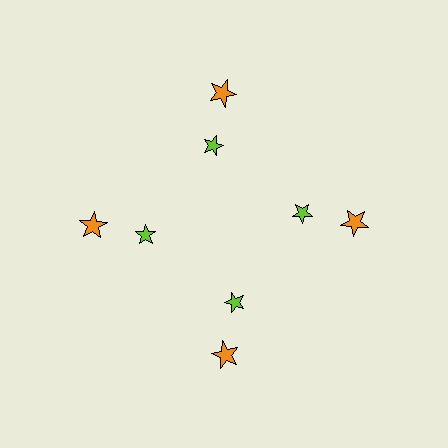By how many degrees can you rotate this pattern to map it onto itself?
The pattern maps onto itself every 90 degrees of rotation.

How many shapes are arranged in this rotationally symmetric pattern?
There are 8 shapes, arranged in 4 groups of 2.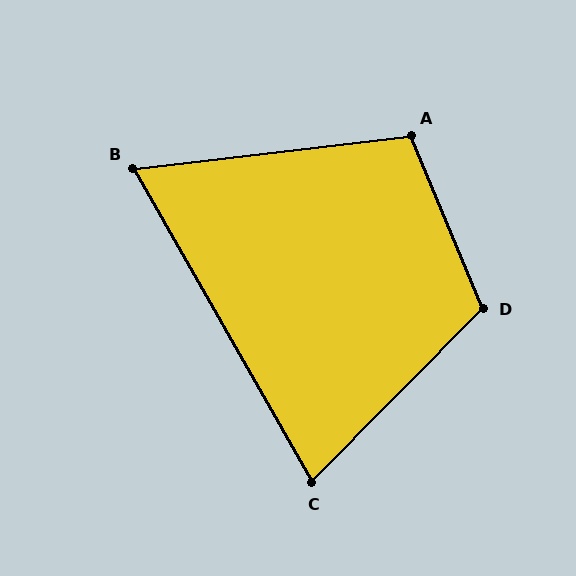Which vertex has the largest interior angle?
D, at approximately 113 degrees.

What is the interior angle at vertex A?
Approximately 106 degrees (obtuse).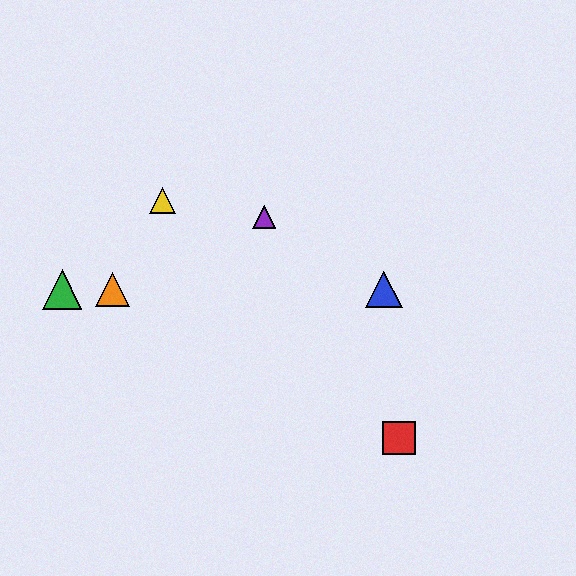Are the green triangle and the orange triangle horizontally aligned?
Yes, both are at y≈290.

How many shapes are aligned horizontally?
3 shapes (the blue triangle, the green triangle, the orange triangle) are aligned horizontally.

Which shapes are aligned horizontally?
The blue triangle, the green triangle, the orange triangle are aligned horizontally.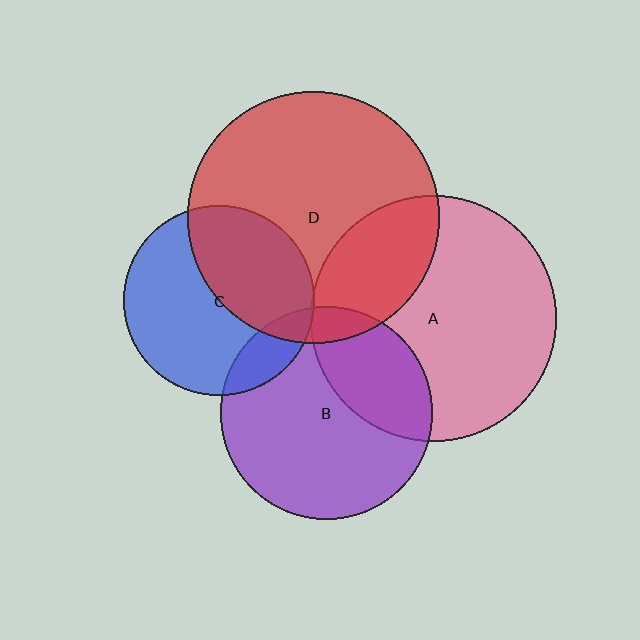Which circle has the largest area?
Circle D (red).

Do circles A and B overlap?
Yes.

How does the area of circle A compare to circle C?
Approximately 1.7 times.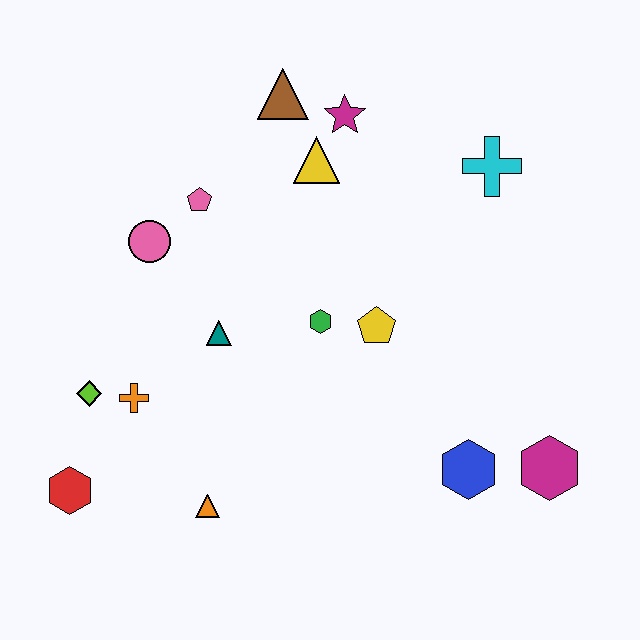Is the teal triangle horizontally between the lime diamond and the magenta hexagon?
Yes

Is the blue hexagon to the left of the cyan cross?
Yes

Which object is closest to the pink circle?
The pink pentagon is closest to the pink circle.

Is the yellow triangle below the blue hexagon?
No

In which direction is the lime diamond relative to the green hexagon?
The lime diamond is to the left of the green hexagon.